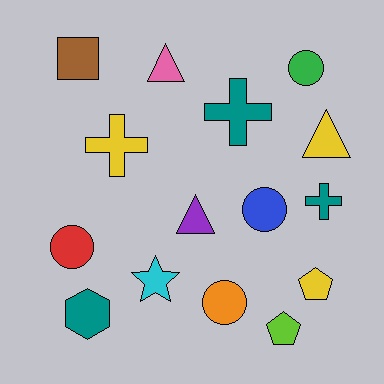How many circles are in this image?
There are 4 circles.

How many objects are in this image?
There are 15 objects.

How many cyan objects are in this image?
There is 1 cyan object.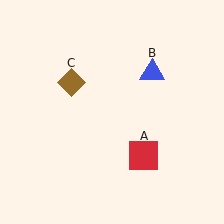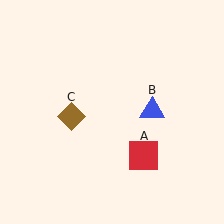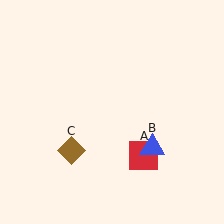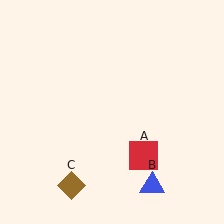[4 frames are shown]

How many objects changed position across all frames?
2 objects changed position: blue triangle (object B), brown diamond (object C).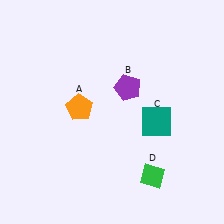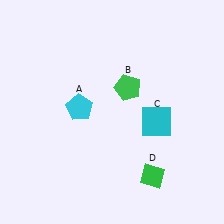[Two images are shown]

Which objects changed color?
A changed from orange to cyan. B changed from purple to green. C changed from teal to cyan.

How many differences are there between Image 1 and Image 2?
There are 3 differences between the two images.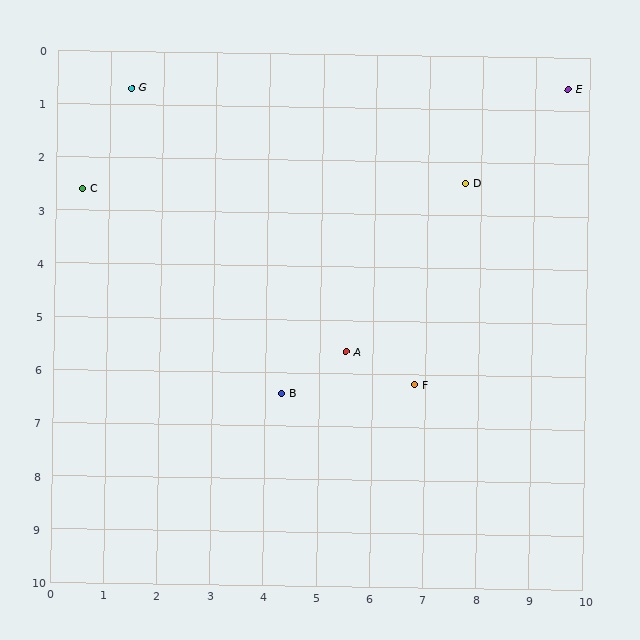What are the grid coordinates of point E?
Point E is at approximately (9.6, 0.6).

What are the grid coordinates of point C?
Point C is at approximately (0.5, 2.6).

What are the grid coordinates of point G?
Point G is at approximately (1.4, 0.7).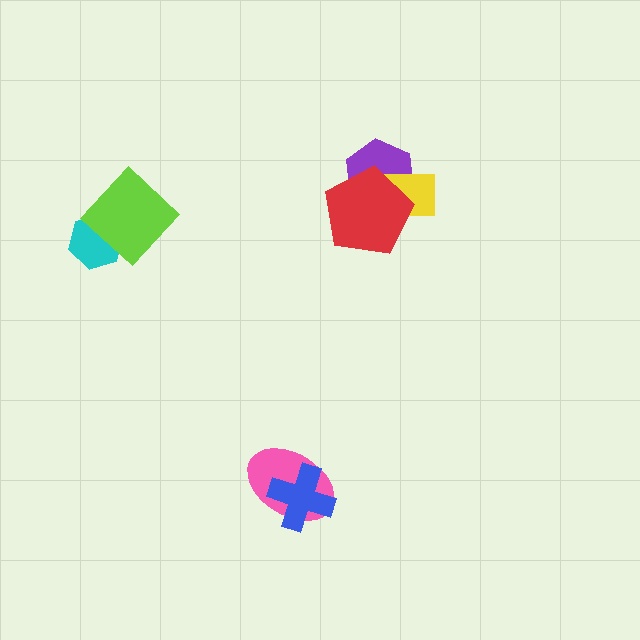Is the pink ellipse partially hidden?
Yes, it is partially covered by another shape.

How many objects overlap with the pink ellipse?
1 object overlaps with the pink ellipse.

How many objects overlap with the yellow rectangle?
2 objects overlap with the yellow rectangle.